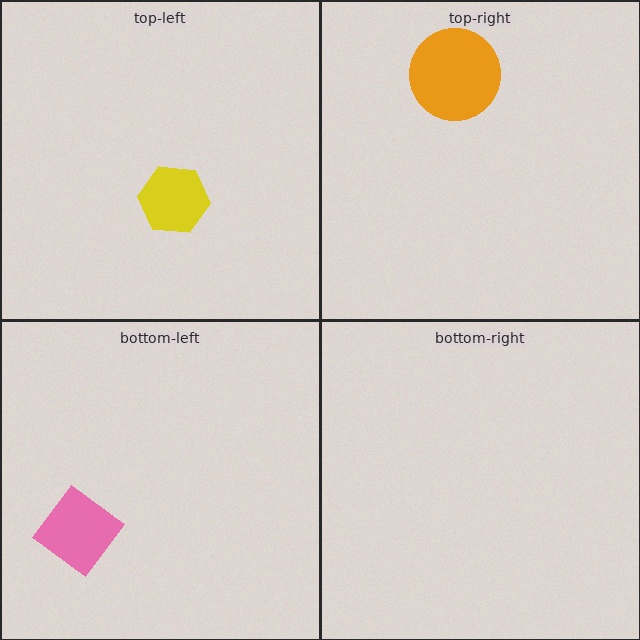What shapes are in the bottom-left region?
The pink diamond.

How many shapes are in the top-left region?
1.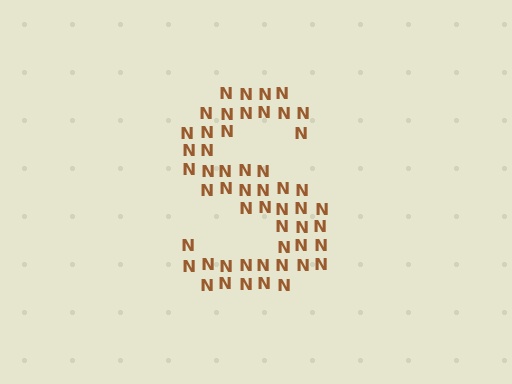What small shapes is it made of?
It is made of small letter N's.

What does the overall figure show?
The overall figure shows the letter S.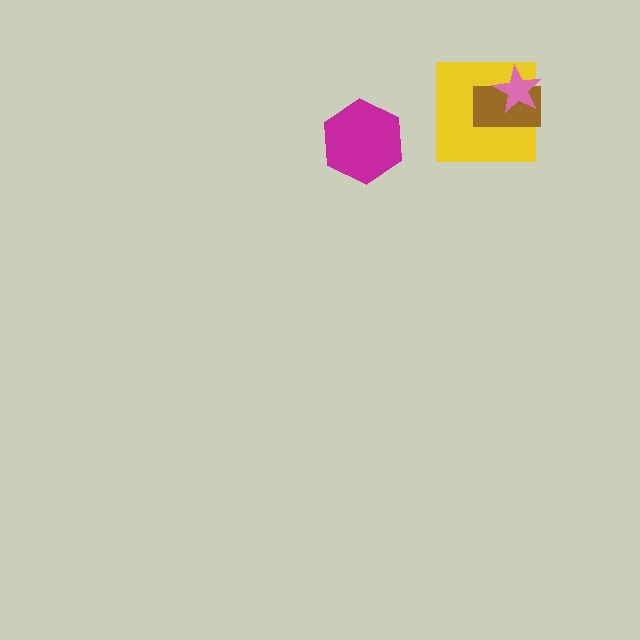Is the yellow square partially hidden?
Yes, it is partially covered by another shape.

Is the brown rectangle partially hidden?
Yes, it is partially covered by another shape.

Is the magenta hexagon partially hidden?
No, no other shape covers it.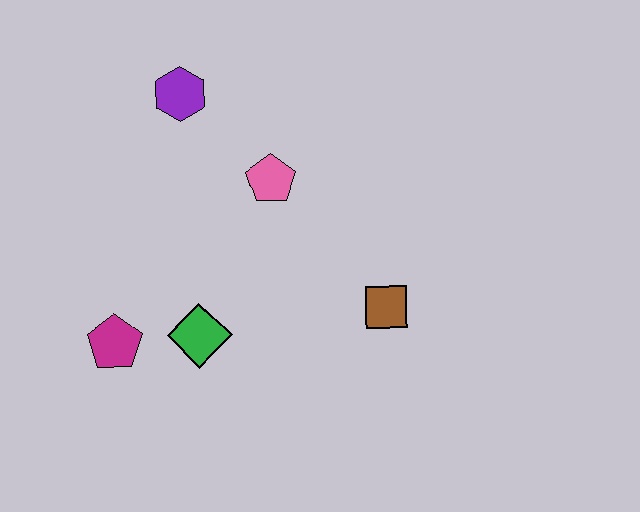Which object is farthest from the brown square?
The purple hexagon is farthest from the brown square.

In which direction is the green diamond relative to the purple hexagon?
The green diamond is below the purple hexagon.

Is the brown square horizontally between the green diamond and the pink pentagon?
No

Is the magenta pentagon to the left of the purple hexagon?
Yes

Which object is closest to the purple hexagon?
The pink pentagon is closest to the purple hexagon.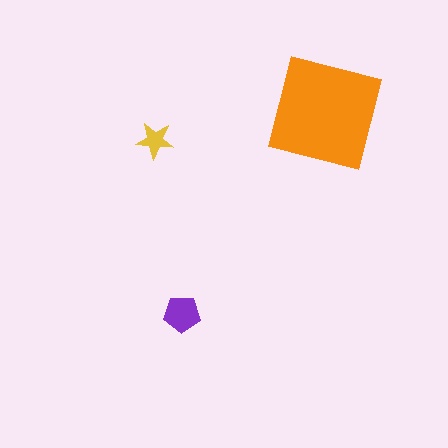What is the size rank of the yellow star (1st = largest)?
3rd.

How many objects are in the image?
There are 3 objects in the image.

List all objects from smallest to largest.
The yellow star, the purple pentagon, the orange square.